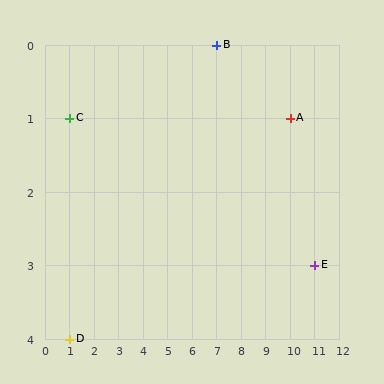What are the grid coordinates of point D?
Point D is at grid coordinates (1, 4).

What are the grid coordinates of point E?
Point E is at grid coordinates (11, 3).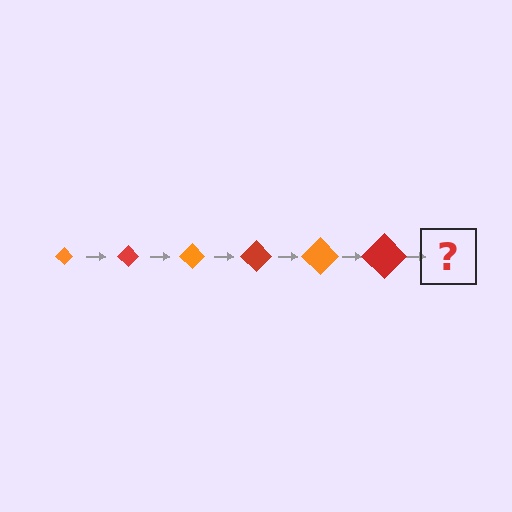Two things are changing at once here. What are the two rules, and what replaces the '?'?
The two rules are that the diamond grows larger each step and the color cycles through orange and red. The '?' should be an orange diamond, larger than the previous one.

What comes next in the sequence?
The next element should be an orange diamond, larger than the previous one.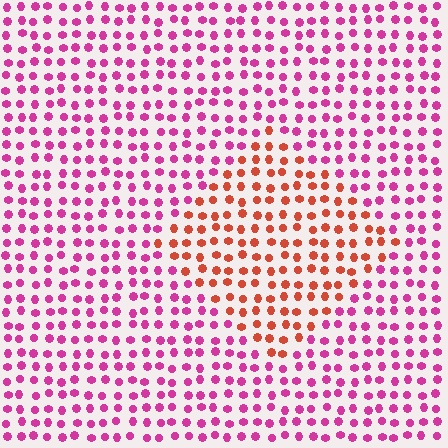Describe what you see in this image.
The image is filled with small magenta elements in a uniform arrangement. A diamond-shaped region is visible where the elements are tinted to a slightly different hue, forming a subtle color boundary.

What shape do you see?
I see a diamond.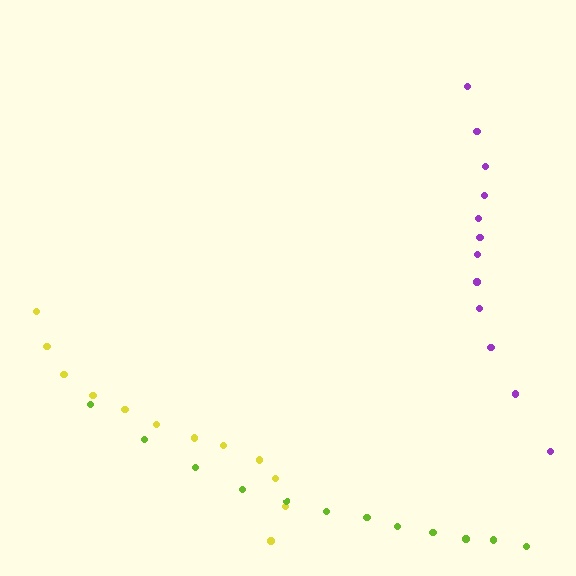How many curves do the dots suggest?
There are 3 distinct paths.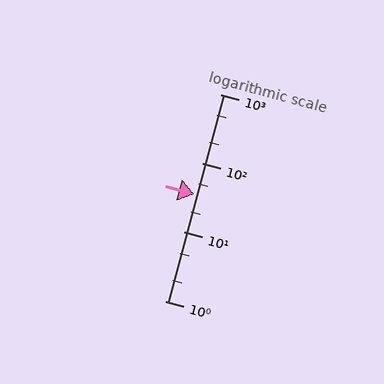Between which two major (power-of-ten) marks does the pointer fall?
The pointer is between 10 and 100.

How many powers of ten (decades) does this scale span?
The scale spans 3 decades, from 1 to 1000.